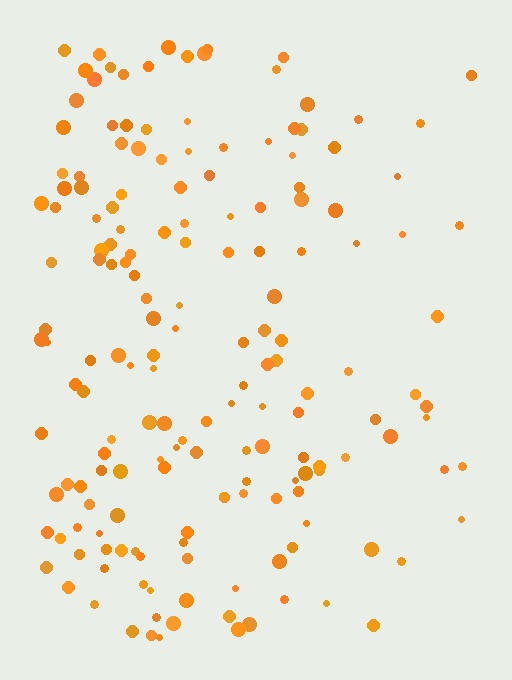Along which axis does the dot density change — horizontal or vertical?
Horizontal.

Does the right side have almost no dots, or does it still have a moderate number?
Still a moderate number, just noticeably fewer than the left.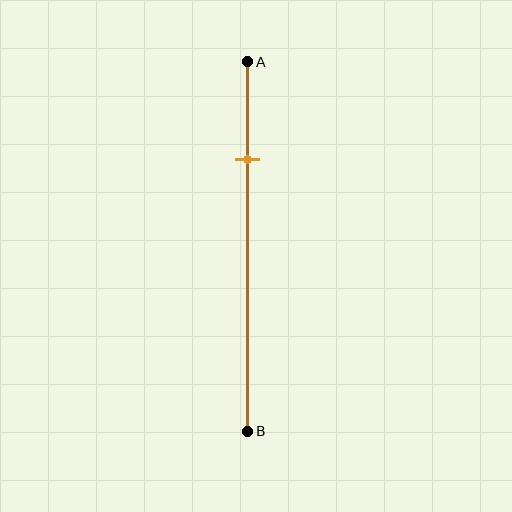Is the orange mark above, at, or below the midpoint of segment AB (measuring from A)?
The orange mark is above the midpoint of segment AB.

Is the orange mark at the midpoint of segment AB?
No, the mark is at about 25% from A, not at the 50% midpoint.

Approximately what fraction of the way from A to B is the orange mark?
The orange mark is approximately 25% of the way from A to B.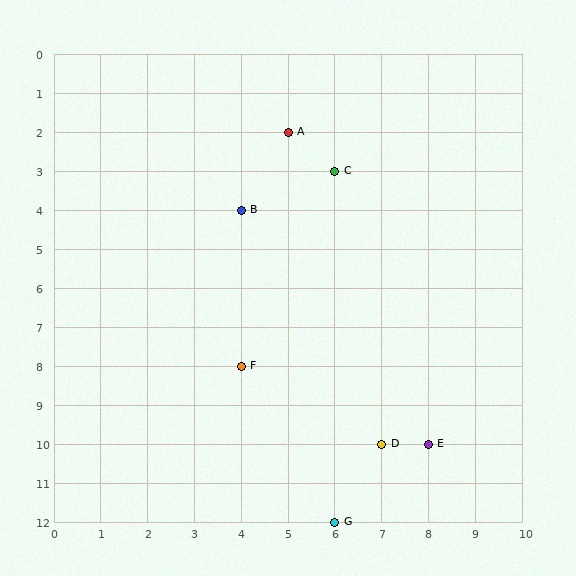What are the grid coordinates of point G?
Point G is at grid coordinates (6, 12).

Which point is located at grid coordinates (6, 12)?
Point G is at (6, 12).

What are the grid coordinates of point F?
Point F is at grid coordinates (4, 8).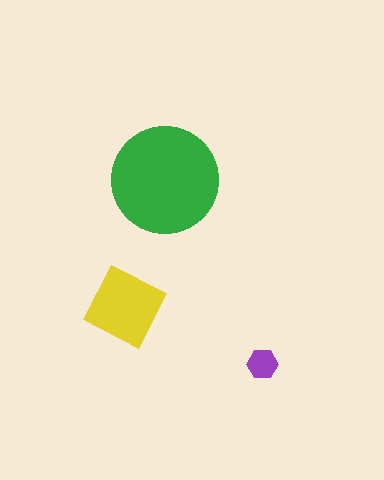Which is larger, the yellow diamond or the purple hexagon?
The yellow diamond.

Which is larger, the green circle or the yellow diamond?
The green circle.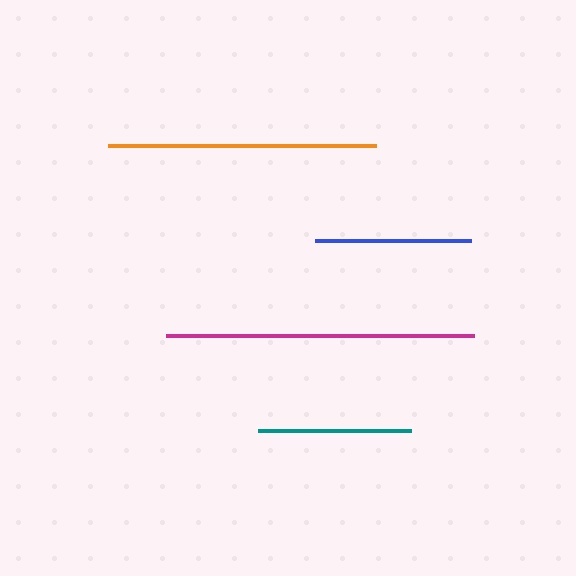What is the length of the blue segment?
The blue segment is approximately 156 pixels long.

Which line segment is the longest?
The magenta line is the longest at approximately 308 pixels.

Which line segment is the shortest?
The teal line is the shortest at approximately 153 pixels.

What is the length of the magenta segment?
The magenta segment is approximately 308 pixels long.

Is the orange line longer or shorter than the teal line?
The orange line is longer than the teal line.